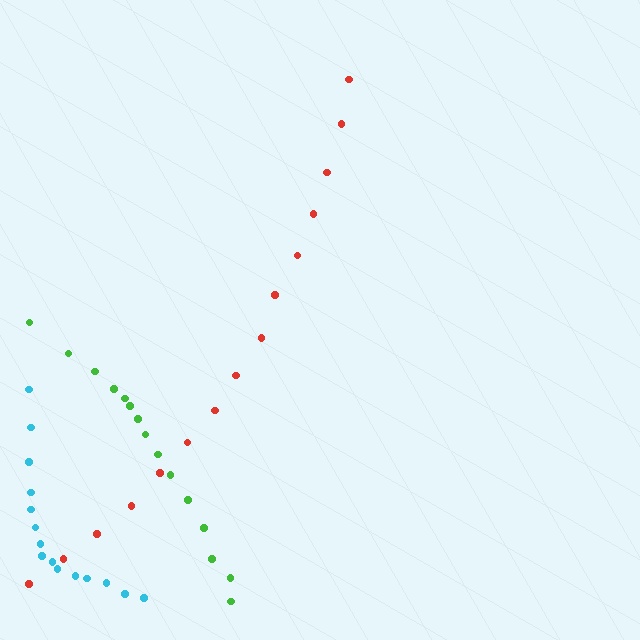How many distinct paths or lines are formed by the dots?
There are 3 distinct paths.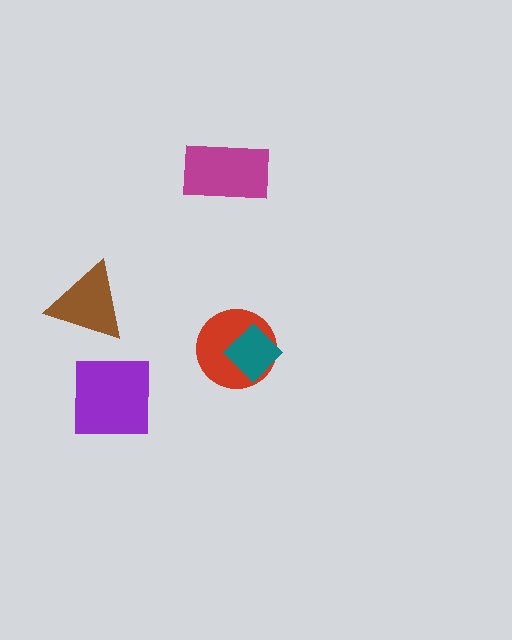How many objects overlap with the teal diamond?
1 object overlaps with the teal diamond.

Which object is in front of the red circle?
The teal diamond is in front of the red circle.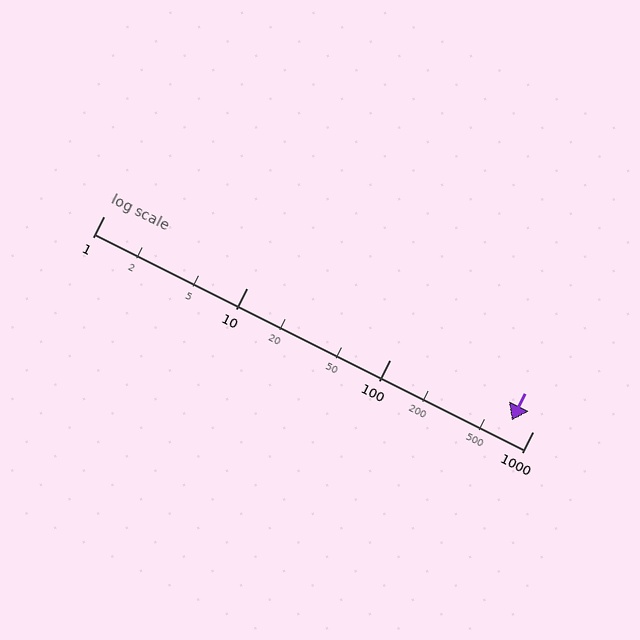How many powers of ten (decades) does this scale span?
The scale spans 3 decades, from 1 to 1000.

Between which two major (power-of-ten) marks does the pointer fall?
The pointer is between 100 and 1000.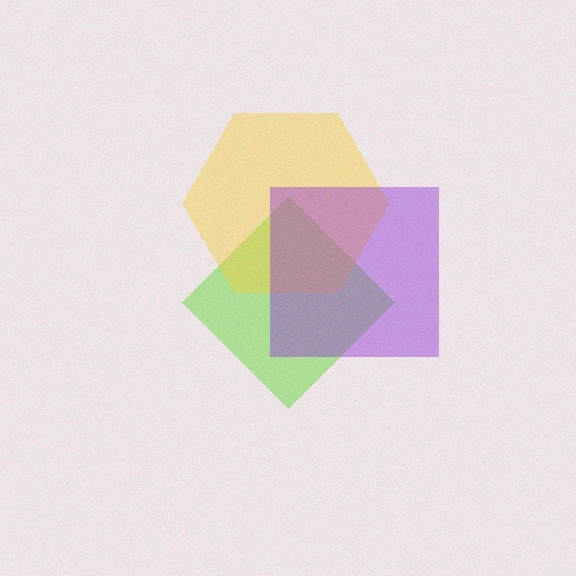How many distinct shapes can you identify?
There are 3 distinct shapes: a lime diamond, a yellow hexagon, a purple square.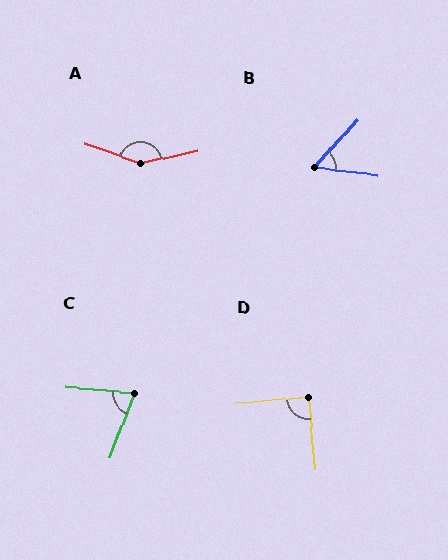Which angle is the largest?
A, at approximately 149 degrees.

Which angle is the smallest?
B, at approximately 55 degrees.